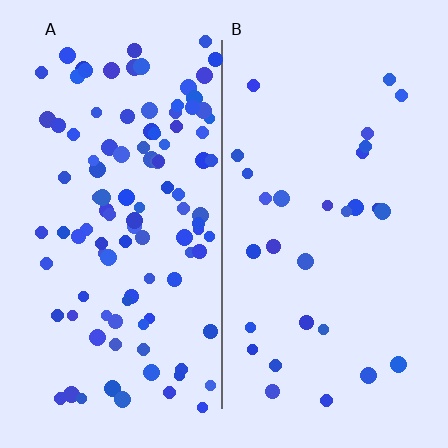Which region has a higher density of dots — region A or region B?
A (the left).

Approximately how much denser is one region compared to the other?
Approximately 3.6× — region A over region B.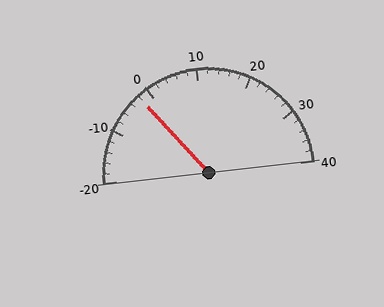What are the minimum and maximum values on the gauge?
The gauge ranges from -20 to 40.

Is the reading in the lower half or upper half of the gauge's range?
The reading is in the lower half of the range (-20 to 40).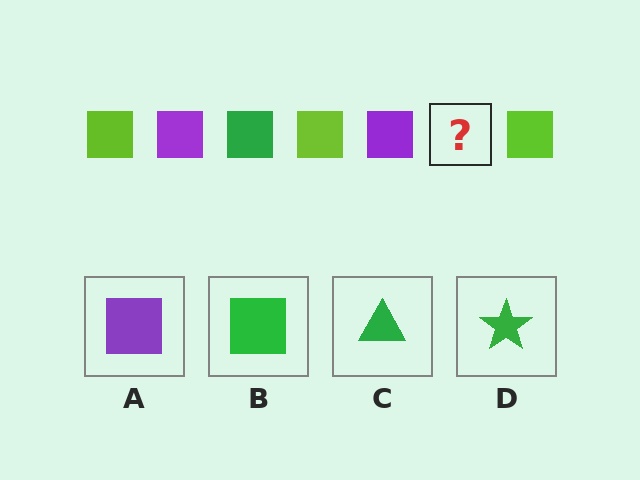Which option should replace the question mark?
Option B.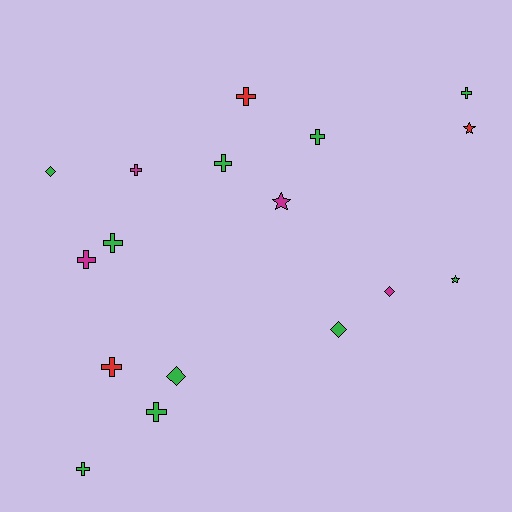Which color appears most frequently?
Green, with 10 objects.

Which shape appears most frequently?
Cross, with 10 objects.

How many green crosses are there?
There are 6 green crosses.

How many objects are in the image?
There are 17 objects.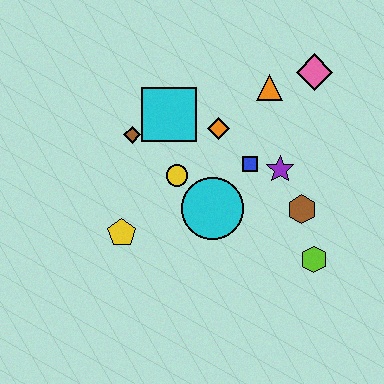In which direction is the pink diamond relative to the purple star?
The pink diamond is above the purple star.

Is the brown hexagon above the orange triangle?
No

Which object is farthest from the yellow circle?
The pink diamond is farthest from the yellow circle.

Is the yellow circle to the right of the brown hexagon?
No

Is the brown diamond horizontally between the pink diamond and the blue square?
No